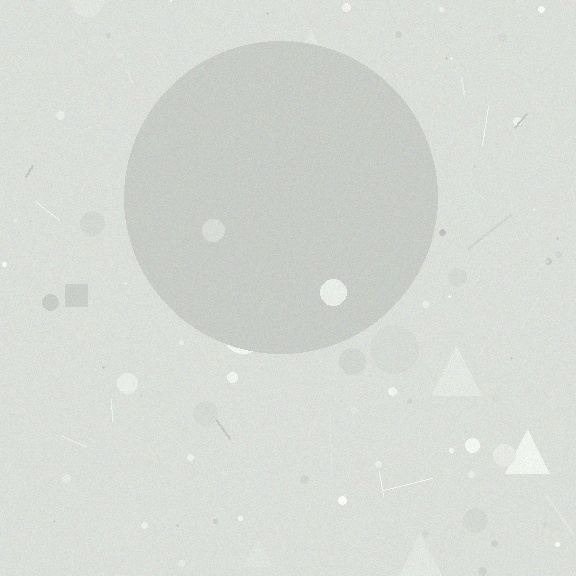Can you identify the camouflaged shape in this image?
The camouflaged shape is a circle.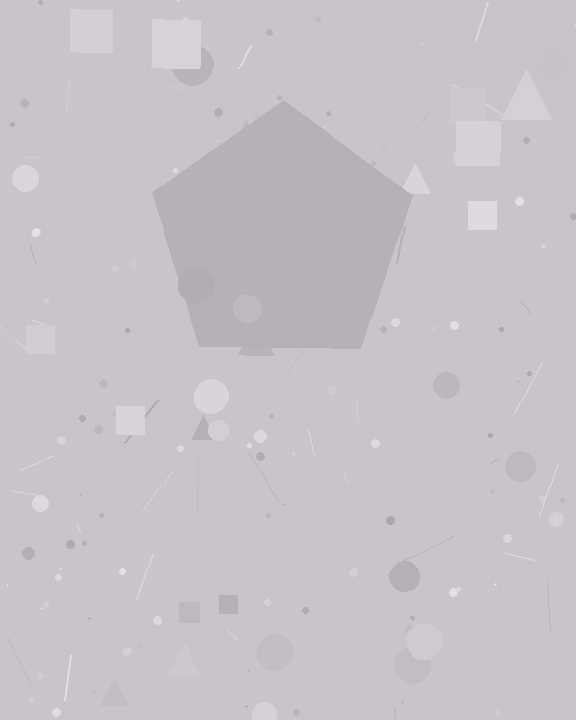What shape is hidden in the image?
A pentagon is hidden in the image.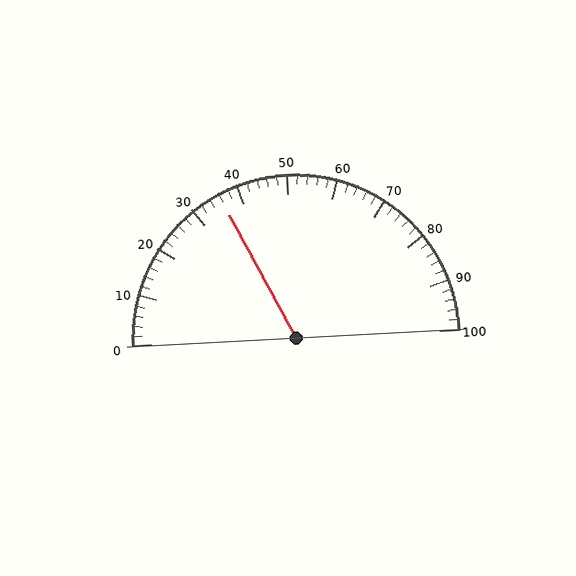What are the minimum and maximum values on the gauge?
The gauge ranges from 0 to 100.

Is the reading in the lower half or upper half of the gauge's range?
The reading is in the lower half of the range (0 to 100).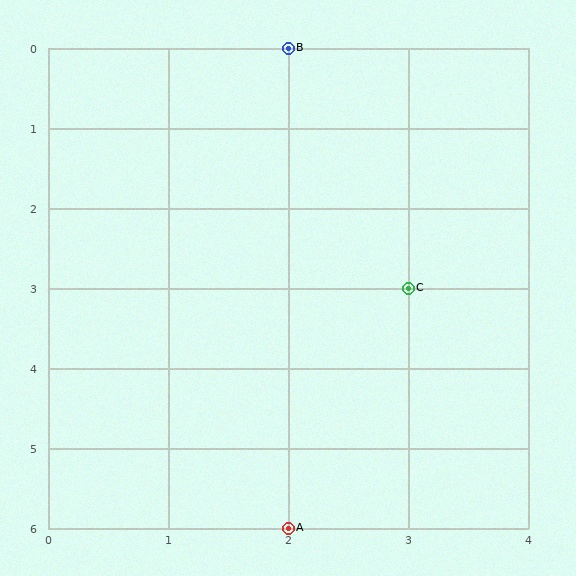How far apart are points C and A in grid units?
Points C and A are 1 column and 3 rows apart (about 3.2 grid units diagonally).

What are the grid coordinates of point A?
Point A is at grid coordinates (2, 6).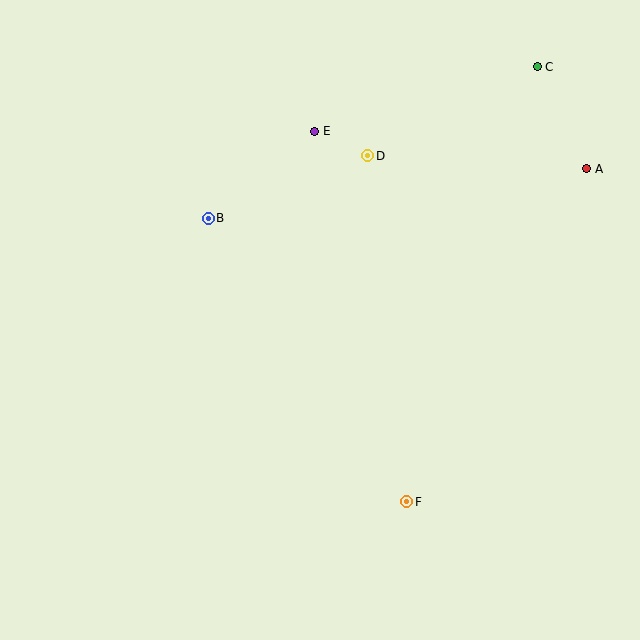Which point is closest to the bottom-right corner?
Point F is closest to the bottom-right corner.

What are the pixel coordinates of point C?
Point C is at (537, 67).